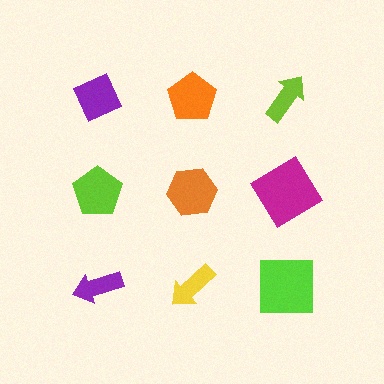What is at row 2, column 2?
An orange hexagon.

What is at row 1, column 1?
A purple diamond.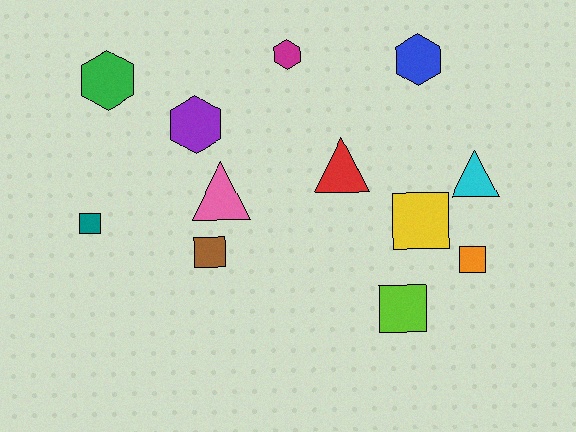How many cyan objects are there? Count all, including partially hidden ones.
There is 1 cyan object.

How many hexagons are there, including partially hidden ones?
There are 4 hexagons.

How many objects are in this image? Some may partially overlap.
There are 12 objects.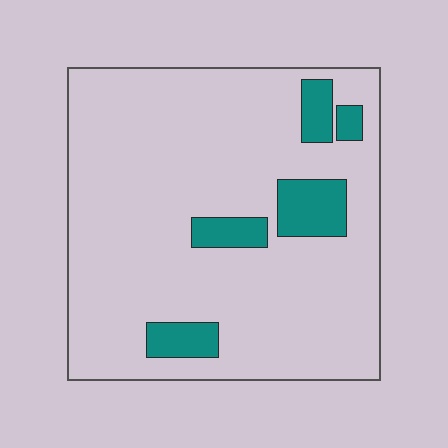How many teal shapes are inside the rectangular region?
5.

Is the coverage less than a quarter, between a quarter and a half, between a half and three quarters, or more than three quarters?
Less than a quarter.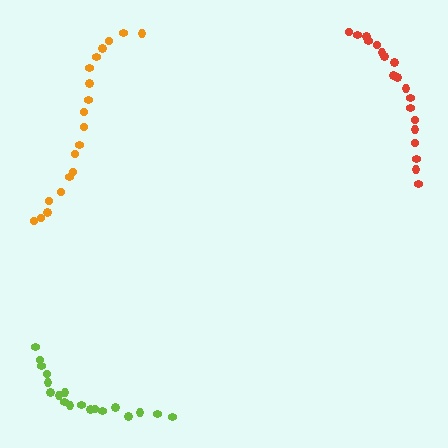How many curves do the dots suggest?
There are 3 distinct paths.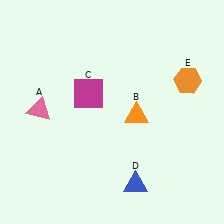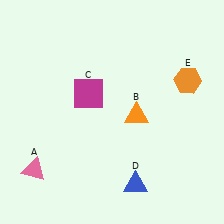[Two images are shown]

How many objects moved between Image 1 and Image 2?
1 object moved between the two images.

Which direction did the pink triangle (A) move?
The pink triangle (A) moved down.